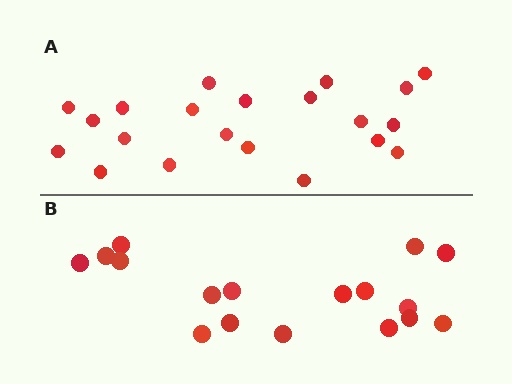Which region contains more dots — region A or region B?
Region A (the top region) has more dots.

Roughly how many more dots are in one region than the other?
Region A has about 4 more dots than region B.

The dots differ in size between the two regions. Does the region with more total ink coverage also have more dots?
No. Region B has more total ink coverage because its dots are larger, but region A actually contains more individual dots. Total area can be misleading — the number of items is what matters here.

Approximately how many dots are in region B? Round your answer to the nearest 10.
About 20 dots. (The exact count is 17, which rounds to 20.)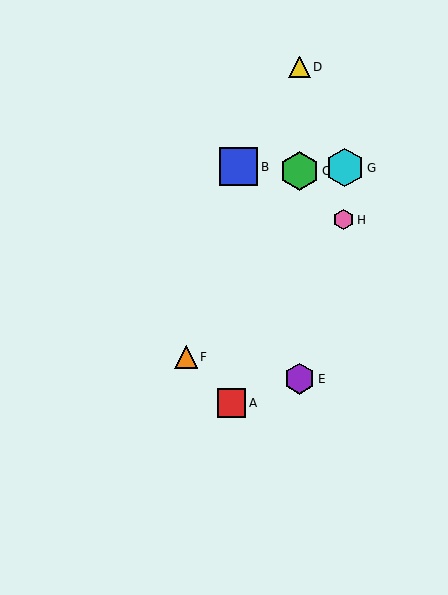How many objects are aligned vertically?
3 objects (C, D, E) are aligned vertically.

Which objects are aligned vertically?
Objects C, D, E are aligned vertically.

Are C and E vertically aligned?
Yes, both are at x≈300.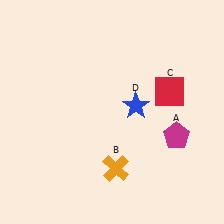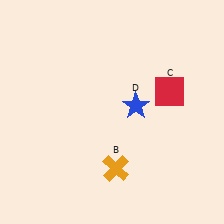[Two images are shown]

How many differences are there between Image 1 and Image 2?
There is 1 difference between the two images.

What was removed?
The magenta pentagon (A) was removed in Image 2.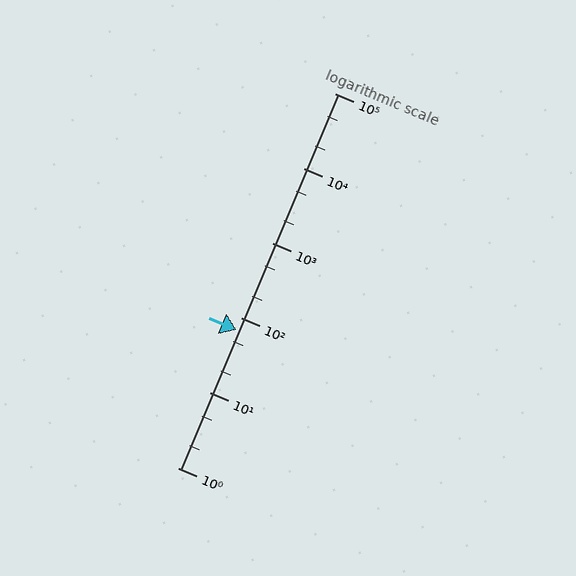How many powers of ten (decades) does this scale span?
The scale spans 5 decades, from 1 to 100000.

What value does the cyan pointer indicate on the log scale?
The pointer indicates approximately 70.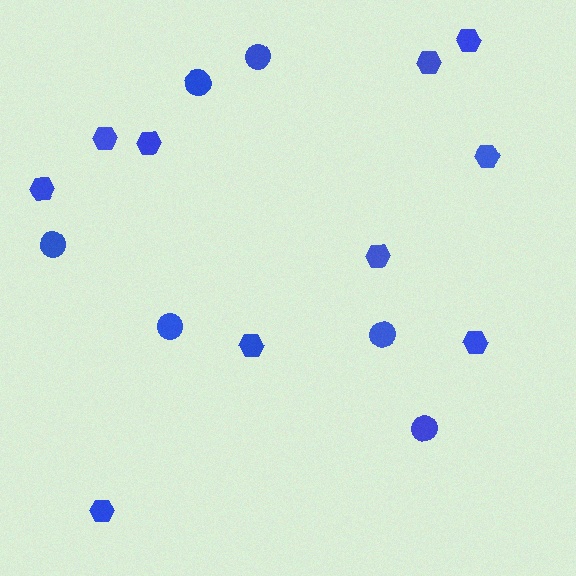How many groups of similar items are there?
There are 2 groups: one group of hexagons (10) and one group of circles (6).